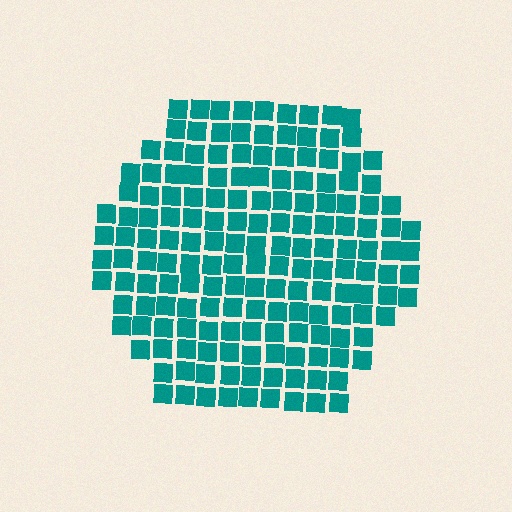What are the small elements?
The small elements are squares.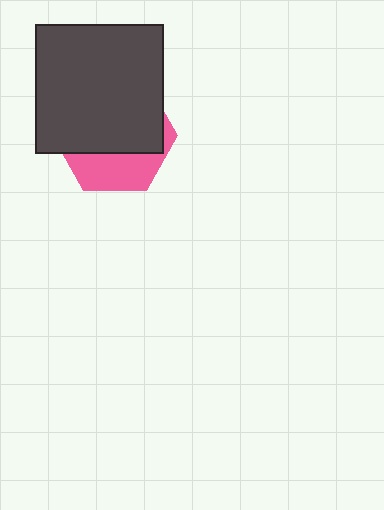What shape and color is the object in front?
The object in front is a dark gray square.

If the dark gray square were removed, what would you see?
You would see the complete pink hexagon.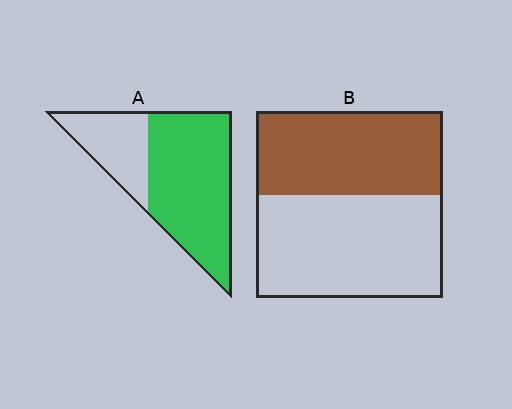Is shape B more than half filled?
No.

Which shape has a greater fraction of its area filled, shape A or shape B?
Shape A.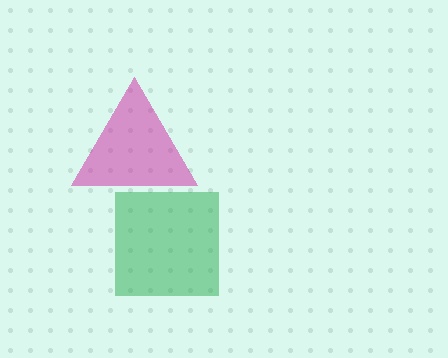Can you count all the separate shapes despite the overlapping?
Yes, there are 2 separate shapes.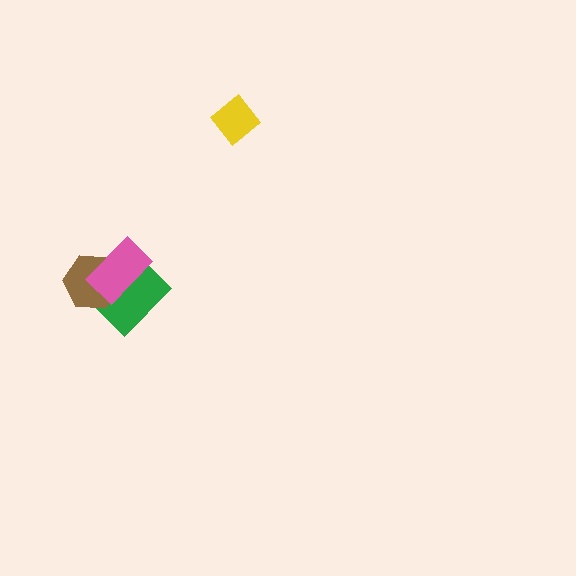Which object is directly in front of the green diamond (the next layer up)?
The brown hexagon is directly in front of the green diamond.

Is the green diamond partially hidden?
Yes, it is partially covered by another shape.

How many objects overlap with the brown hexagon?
2 objects overlap with the brown hexagon.